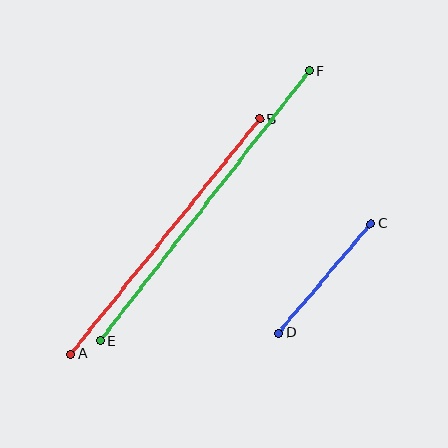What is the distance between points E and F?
The distance is approximately 342 pixels.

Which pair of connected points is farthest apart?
Points E and F are farthest apart.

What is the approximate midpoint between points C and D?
The midpoint is at approximately (325, 278) pixels.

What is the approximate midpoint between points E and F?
The midpoint is at approximately (205, 206) pixels.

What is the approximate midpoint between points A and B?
The midpoint is at approximately (165, 236) pixels.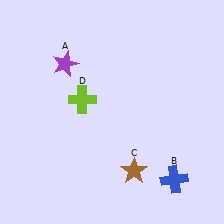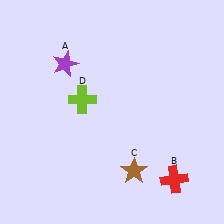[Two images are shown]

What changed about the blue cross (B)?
In Image 1, B is blue. In Image 2, it changed to red.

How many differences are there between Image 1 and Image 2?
There is 1 difference between the two images.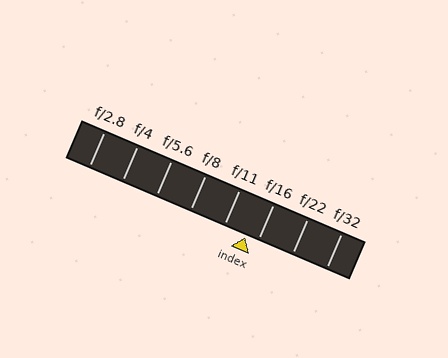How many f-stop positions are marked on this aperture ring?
There are 8 f-stop positions marked.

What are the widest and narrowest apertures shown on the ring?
The widest aperture shown is f/2.8 and the narrowest is f/32.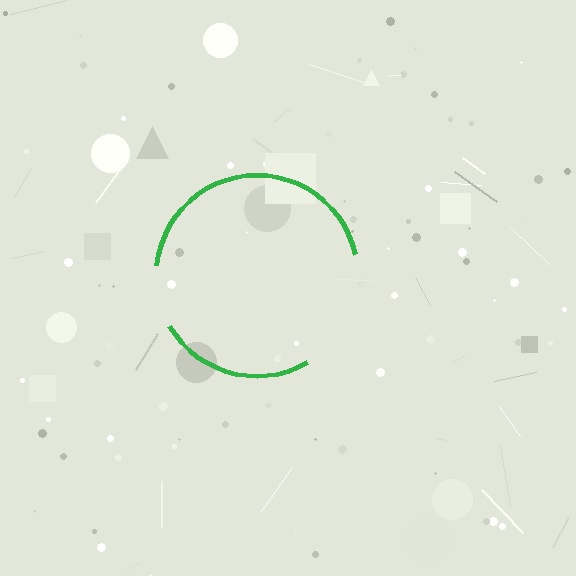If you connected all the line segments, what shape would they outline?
They would outline a circle.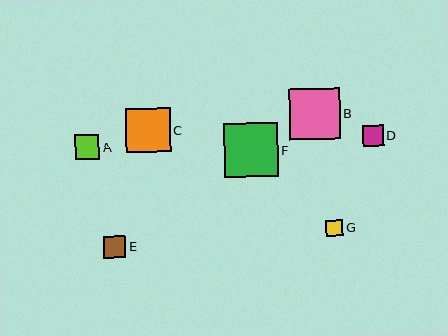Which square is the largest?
Square F is the largest with a size of approximately 54 pixels.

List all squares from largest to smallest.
From largest to smallest: F, B, C, A, E, D, G.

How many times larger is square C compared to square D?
Square C is approximately 2.1 times the size of square D.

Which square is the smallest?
Square G is the smallest with a size of approximately 17 pixels.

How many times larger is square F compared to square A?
Square F is approximately 2.2 times the size of square A.